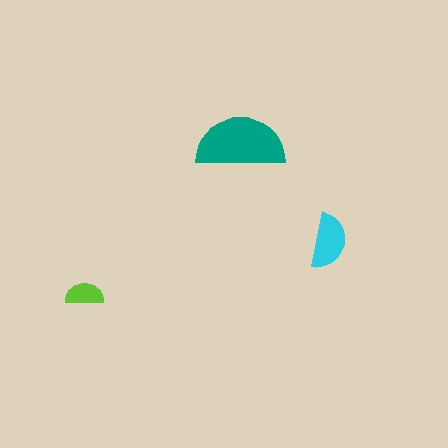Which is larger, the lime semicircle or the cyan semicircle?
The cyan one.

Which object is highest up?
The teal semicircle is topmost.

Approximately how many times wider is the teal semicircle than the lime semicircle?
About 2.5 times wider.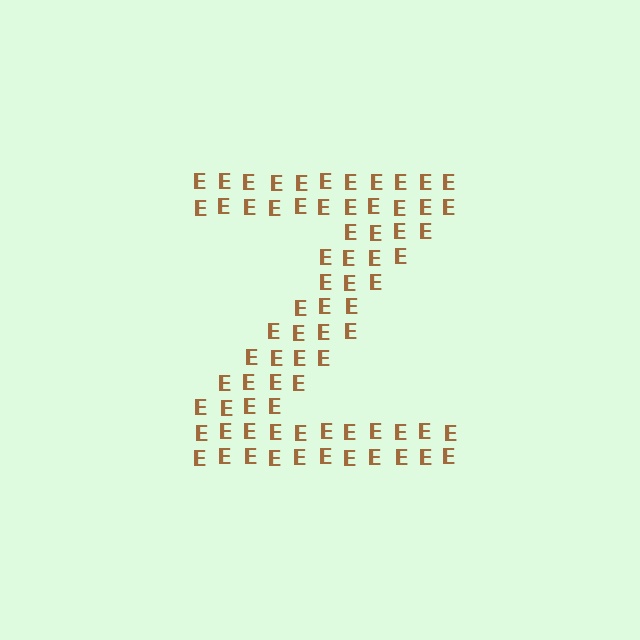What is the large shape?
The large shape is the letter Z.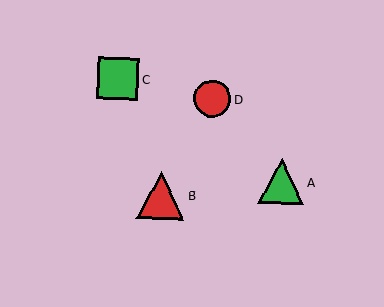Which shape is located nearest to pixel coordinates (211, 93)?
The red circle (labeled D) at (212, 99) is nearest to that location.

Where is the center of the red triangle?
The center of the red triangle is at (161, 195).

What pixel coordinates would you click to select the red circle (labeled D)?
Click at (212, 99) to select the red circle D.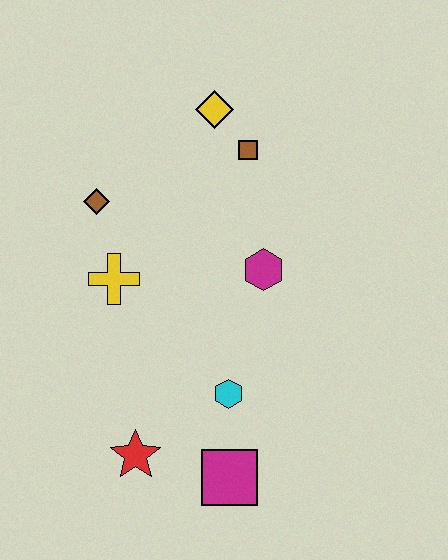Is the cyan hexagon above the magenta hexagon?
No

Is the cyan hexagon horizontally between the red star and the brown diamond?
No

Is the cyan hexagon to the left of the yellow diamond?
No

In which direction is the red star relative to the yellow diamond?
The red star is below the yellow diamond.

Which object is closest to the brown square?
The yellow diamond is closest to the brown square.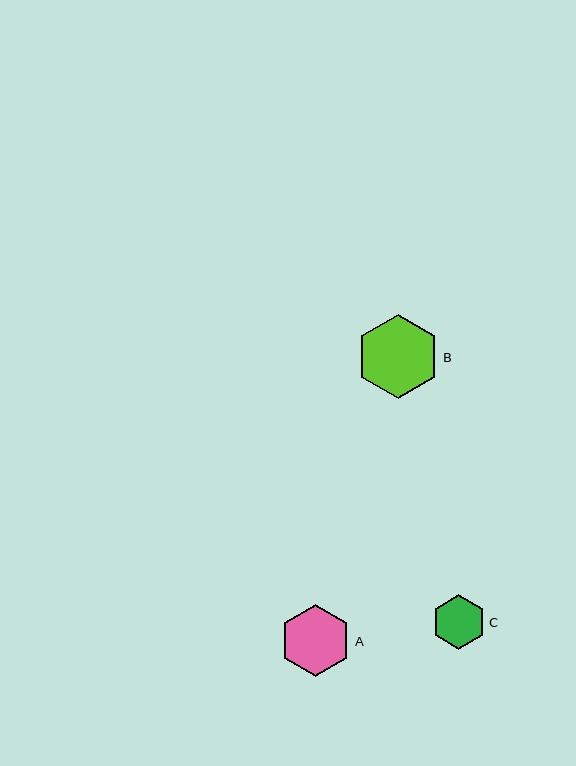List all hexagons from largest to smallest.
From largest to smallest: B, A, C.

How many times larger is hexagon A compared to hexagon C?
Hexagon A is approximately 1.3 times the size of hexagon C.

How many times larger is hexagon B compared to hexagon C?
Hexagon B is approximately 1.5 times the size of hexagon C.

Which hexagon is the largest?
Hexagon B is the largest with a size of approximately 84 pixels.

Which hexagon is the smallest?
Hexagon C is the smallest with a size of approximately 55 pixels.